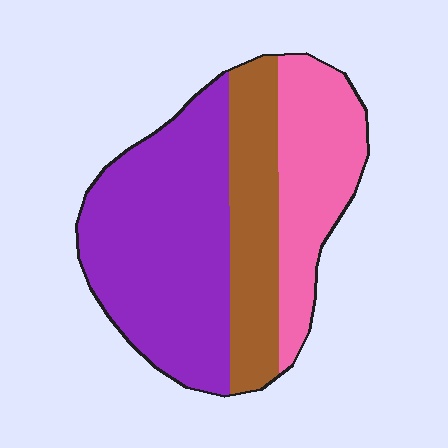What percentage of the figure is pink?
Pink takes up between a quarter and a half of the figure.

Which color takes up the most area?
Purple, at roughly 50%.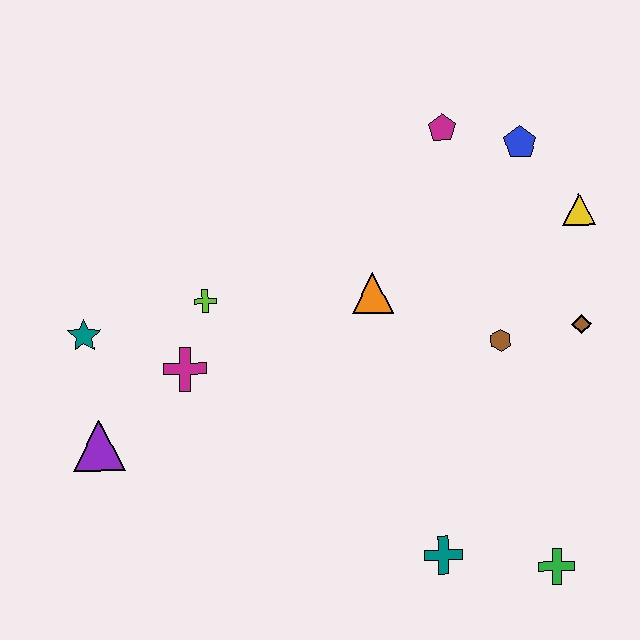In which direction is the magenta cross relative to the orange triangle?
The magenta cross is to the left of the orange triangle.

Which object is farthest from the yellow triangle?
The purple triangle is farthest from the yellow triangle.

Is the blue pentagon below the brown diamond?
No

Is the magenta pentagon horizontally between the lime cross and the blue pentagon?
Yes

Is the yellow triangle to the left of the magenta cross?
No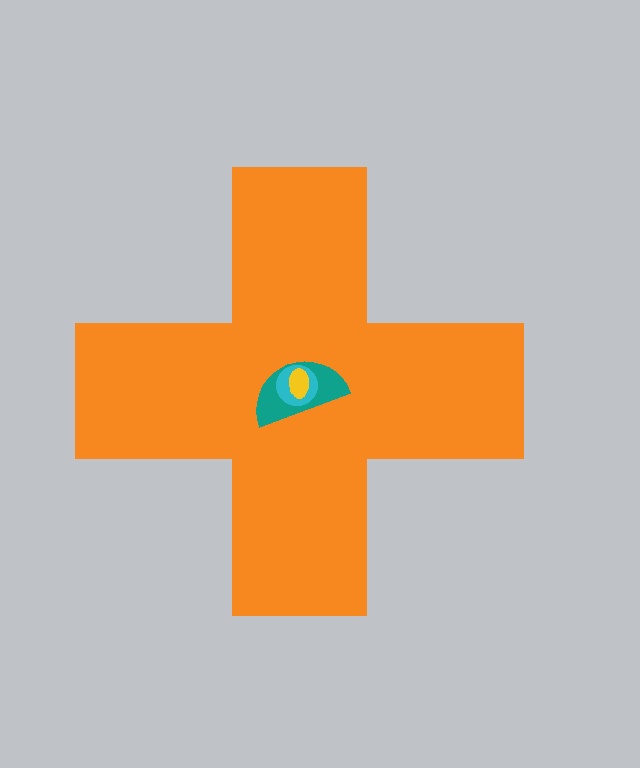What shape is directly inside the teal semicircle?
The cyan circle.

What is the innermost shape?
The yellow ellipse.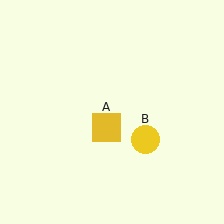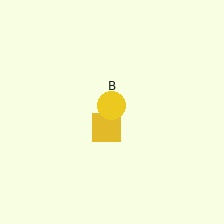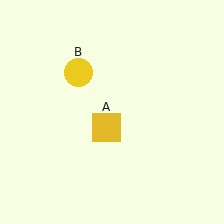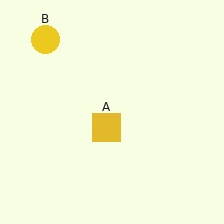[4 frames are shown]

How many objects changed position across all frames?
1 object changed position: yellow circle (object B).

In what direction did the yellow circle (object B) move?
The yellow circle (object B) moved up and to the left.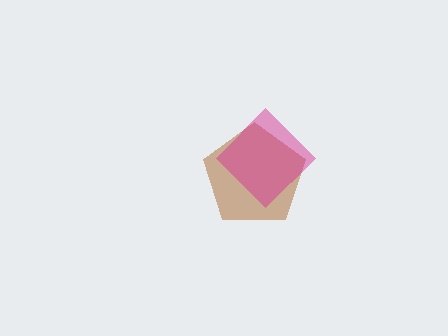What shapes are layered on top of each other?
The layered shapes are: a brown pentagon, a magenta diamond.